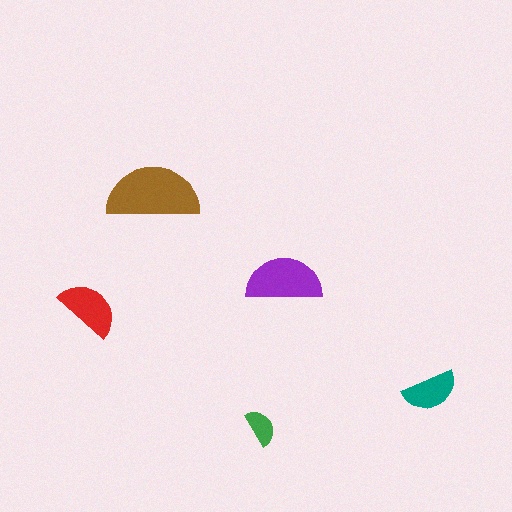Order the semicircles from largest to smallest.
the brown one, the purple one, the red one, the teal one, the green one.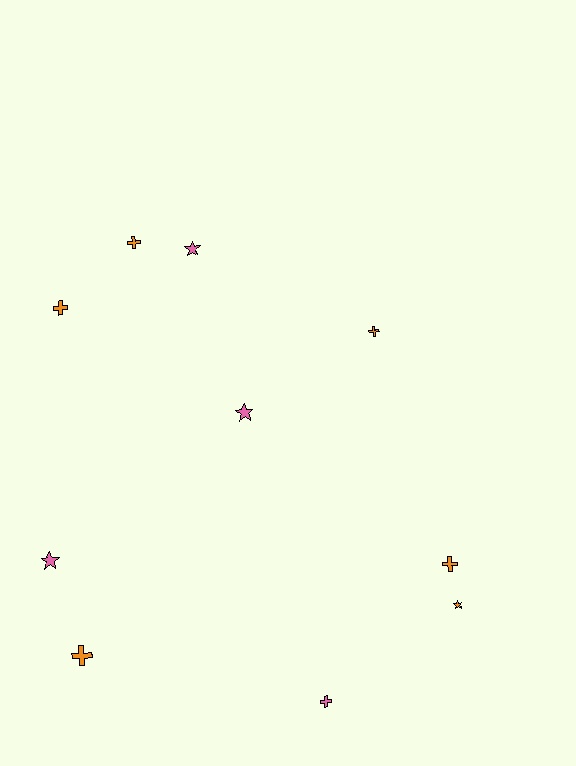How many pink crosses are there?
There is 1 pink cross.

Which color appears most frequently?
Orange, with 6 objects.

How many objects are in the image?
There are 10 objects.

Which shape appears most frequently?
Cross, with 6 objects.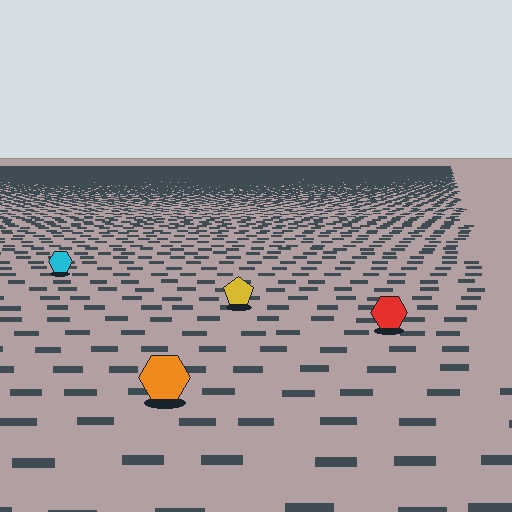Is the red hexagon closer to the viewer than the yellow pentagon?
Yes. The red hexagon is closer — you can tell from the texture gradient: the ground texture is coarser near it.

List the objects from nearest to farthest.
From nearest to farthest: the orange hexagon, the red hexagon, the yellow pentagon, the cyan hexagon.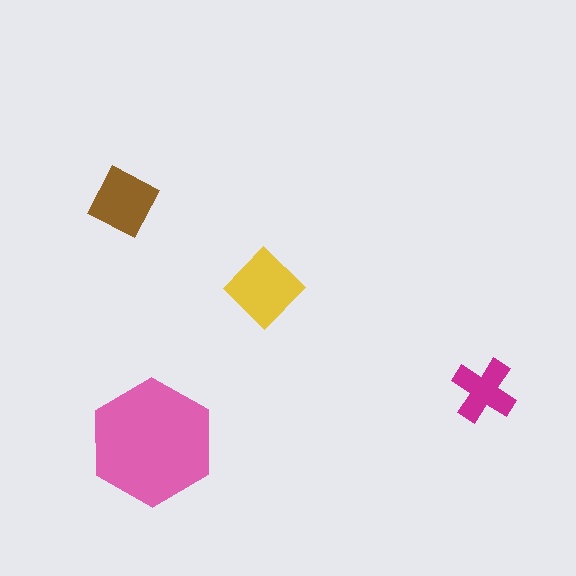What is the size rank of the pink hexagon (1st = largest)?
1st.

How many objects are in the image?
There are 4 objects in the image.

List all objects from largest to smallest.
The pink hexagon, the yellow diamond, the brown square, the magenta cross.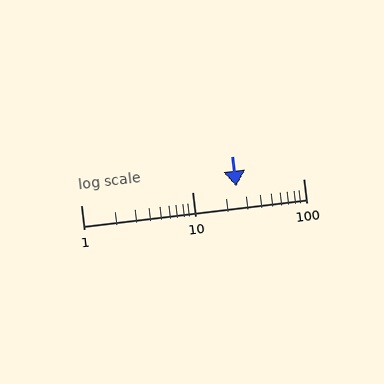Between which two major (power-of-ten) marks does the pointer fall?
The pointer is between 10 and 100.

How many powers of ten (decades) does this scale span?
The scale spans 2 decades, from 1 to 100.